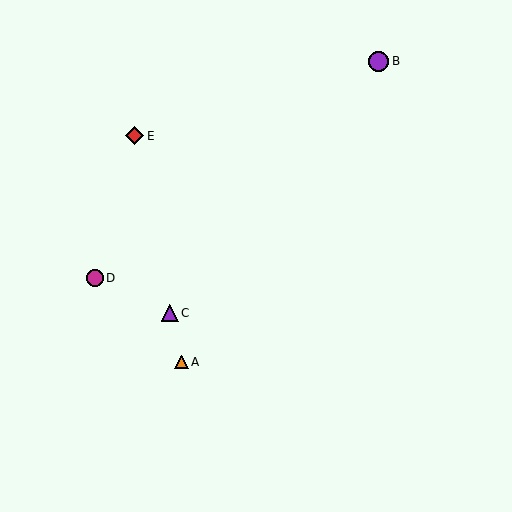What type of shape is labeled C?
Shape C is a purple triangle.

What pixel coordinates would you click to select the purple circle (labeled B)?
Click at (378, 61) to select the purple circle B.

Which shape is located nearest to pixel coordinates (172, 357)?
The orange triangle (labeled A) at (181, 362) is nearest to that location.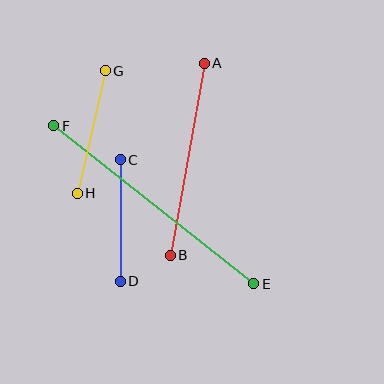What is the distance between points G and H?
The distance is approximately 126 pixels.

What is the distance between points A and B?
The distance is approximately 195 pixels.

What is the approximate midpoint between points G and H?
The midpoint is at approximately (91, 132) pixels.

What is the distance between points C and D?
The distance is approximately 122 pixels.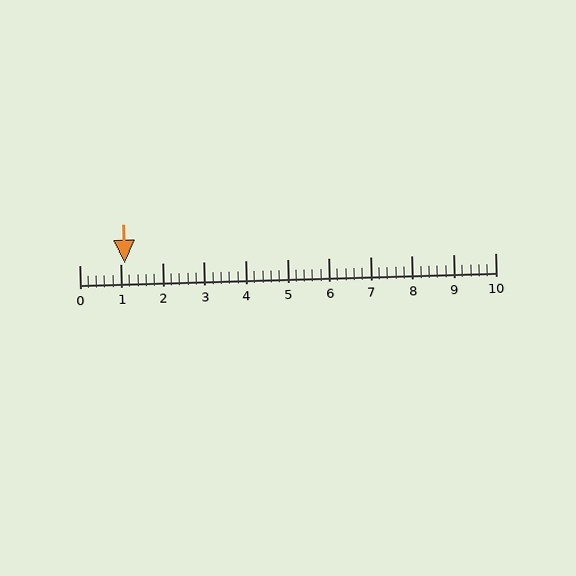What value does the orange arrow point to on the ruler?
The orange arrow points to approximately 1.1.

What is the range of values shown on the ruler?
The ruler shows values from 0 to 10.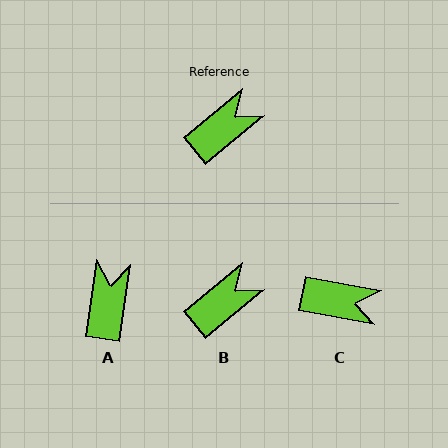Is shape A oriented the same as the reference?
No, it is off by about 42 degrees.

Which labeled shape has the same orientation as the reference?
B.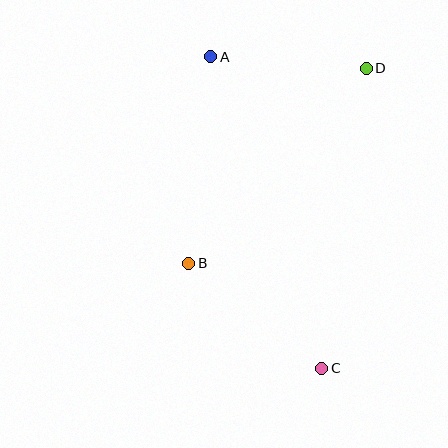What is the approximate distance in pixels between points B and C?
The distance between B and C is approximately 170 pixels.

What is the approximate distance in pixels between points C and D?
The distance between C and D is approximately 303 pixels.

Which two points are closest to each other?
Points A and D are closest to each other.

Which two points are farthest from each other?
Points A and C are farthest from each other.